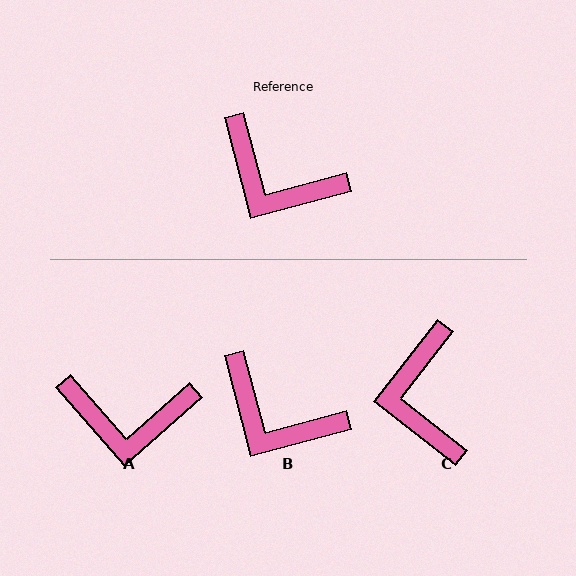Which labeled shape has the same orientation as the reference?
B.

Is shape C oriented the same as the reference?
No, it is off by about 53 degrees.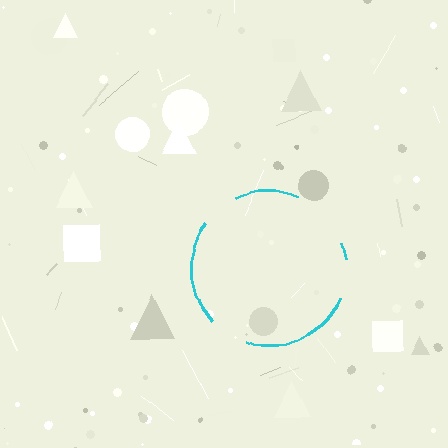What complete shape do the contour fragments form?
The contour fragments form a circle.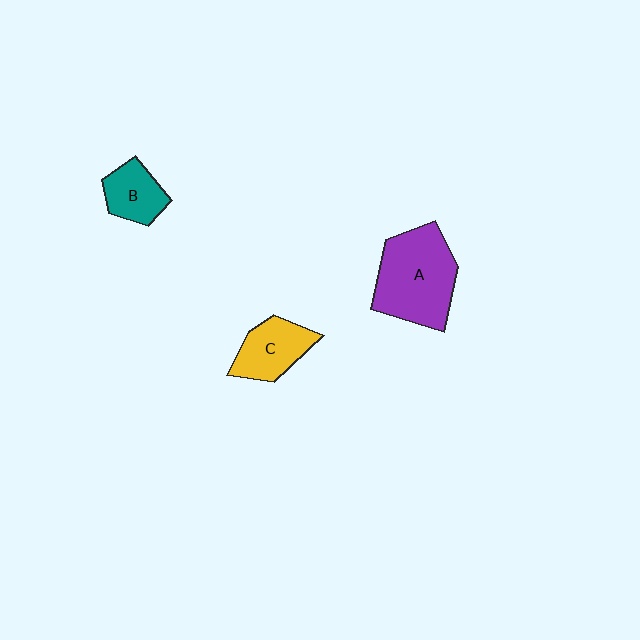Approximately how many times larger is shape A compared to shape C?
Approximately 1.8 times.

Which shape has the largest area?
Shape A (purple).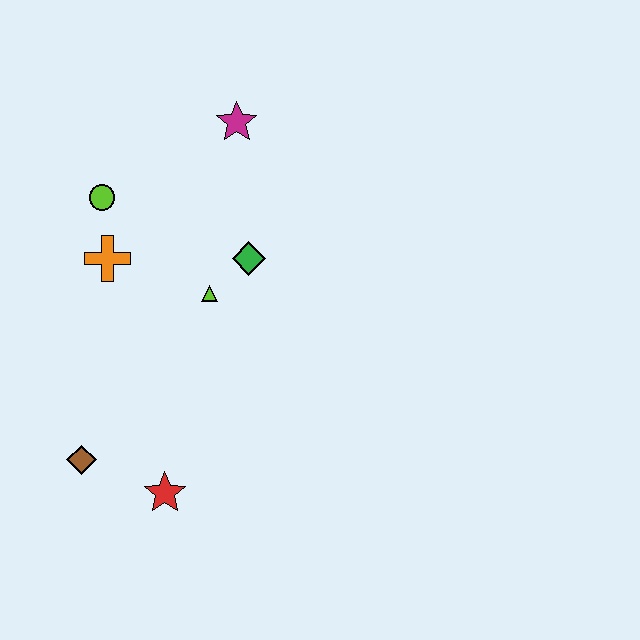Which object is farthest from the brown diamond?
The magenta star is farthest from the brown diamond.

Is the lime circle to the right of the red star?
No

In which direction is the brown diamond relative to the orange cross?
The brown diamond is below the orange cross.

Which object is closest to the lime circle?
The orange cross is closest to the lime circle.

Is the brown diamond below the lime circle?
Yes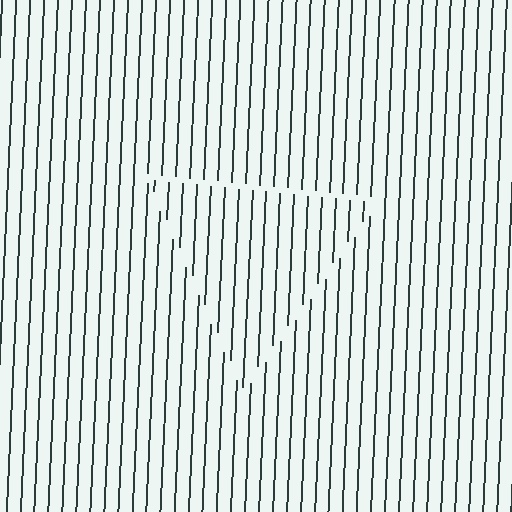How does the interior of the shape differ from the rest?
The interior of the shape contains the same grating, shifted by half a period — the contour is defined by the phase discontinuity where line-ends from the inner and outer gratings abut.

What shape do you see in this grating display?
An illusory triangle. The interior of the shape contains the same grating, shifted by half a period — the contour is defined by the phase discontinuity where line-ends from the inner and outer gratings abut.